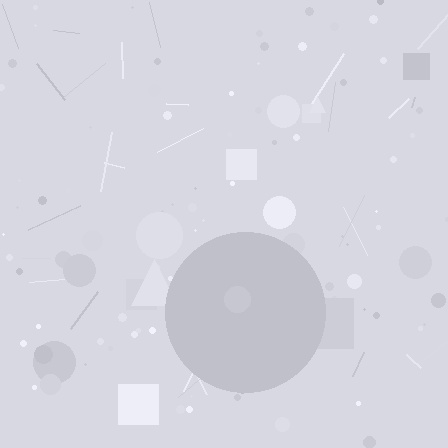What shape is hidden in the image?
A circle is hidden in the image.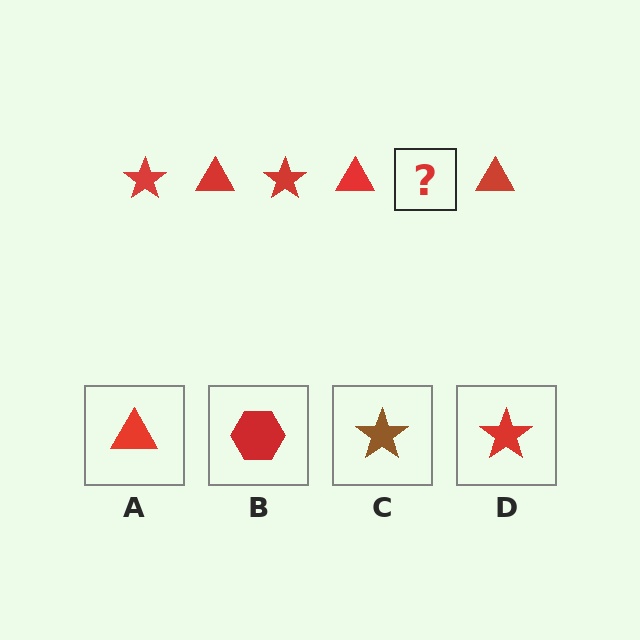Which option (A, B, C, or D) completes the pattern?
D.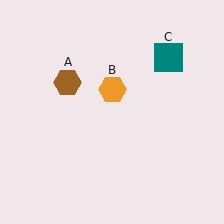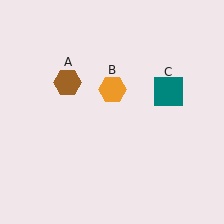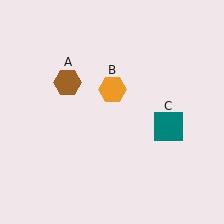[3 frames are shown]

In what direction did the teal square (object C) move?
The teal square (object C) moved down.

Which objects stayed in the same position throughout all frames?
Brown hexagon (object A) and orange hexagon (object B) remained stationary.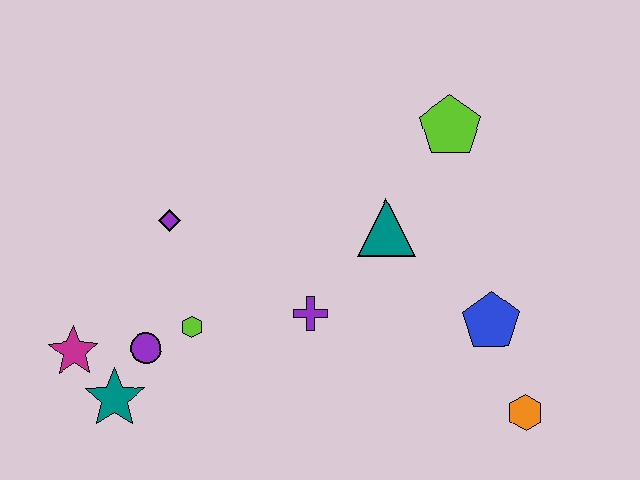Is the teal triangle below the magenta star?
No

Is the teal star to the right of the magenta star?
Yes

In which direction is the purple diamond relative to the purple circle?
The purple diamond is above the purple circle.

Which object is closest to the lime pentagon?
The teal triangle is closest to the lime pentagon.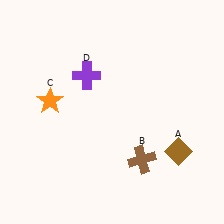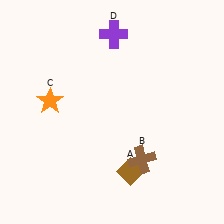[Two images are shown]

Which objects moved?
The objects that moved are: the brown diamond (A), the purple cross (D).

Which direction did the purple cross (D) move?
The purple cross (D) moved up.